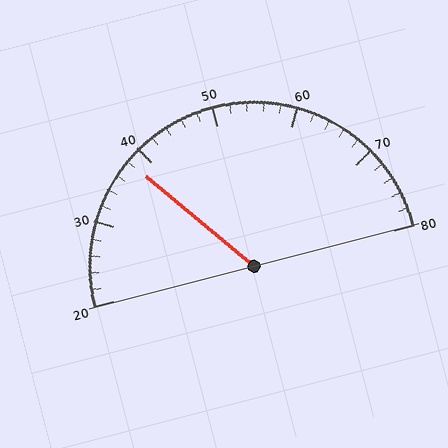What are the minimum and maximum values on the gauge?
The gauge ranges from 20 to 80.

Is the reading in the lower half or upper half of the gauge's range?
The reading is in the lower half of the range (20 to 80).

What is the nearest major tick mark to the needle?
The nearest major tick mark is 40.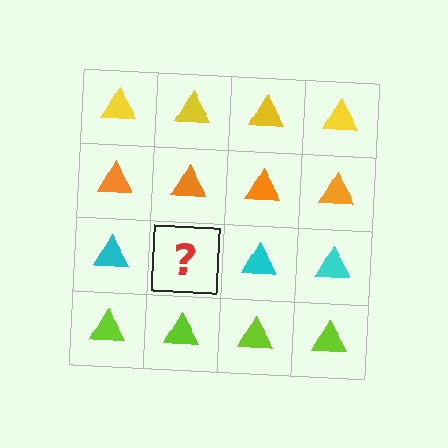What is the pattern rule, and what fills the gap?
The rule is that each row has a consistent color. The gap should be filled with a cyan triangle.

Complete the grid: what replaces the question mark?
The question mark should be replaced with a cyan triangle.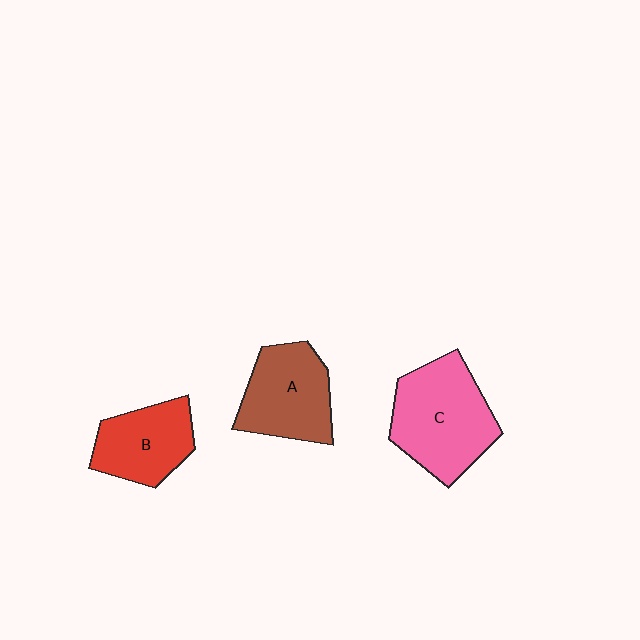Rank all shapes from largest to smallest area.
From largest to smallest: C (pink), A (brown), B (red).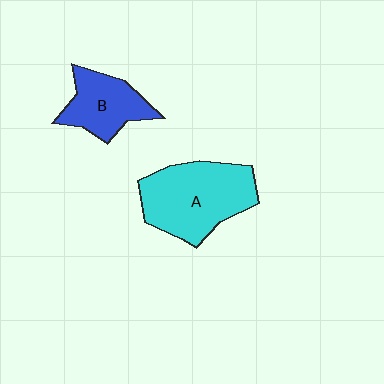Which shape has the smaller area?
Shape B (blue).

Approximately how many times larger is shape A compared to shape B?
Approximately 1.7 times.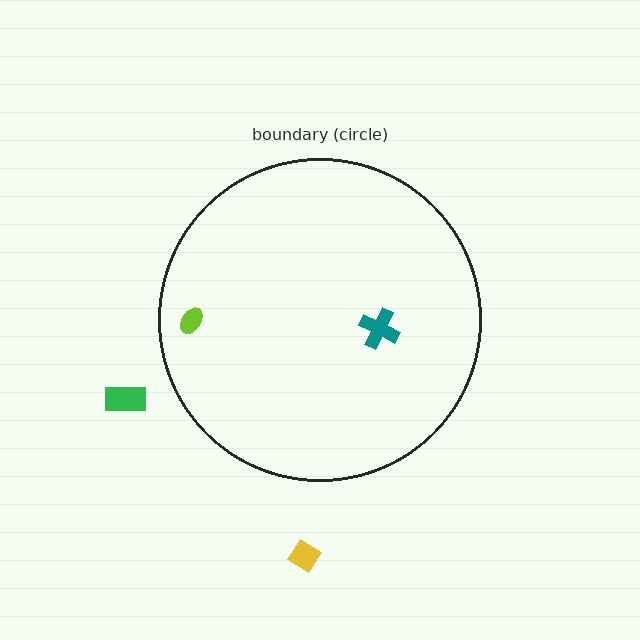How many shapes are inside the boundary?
2 inside, 2 outside.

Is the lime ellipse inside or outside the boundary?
Inside.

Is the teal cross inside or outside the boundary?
Inside.